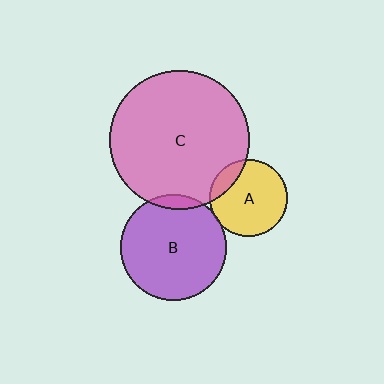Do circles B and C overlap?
Yes.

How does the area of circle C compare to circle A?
Approximately 3.2 times.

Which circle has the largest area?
Circle C (pink).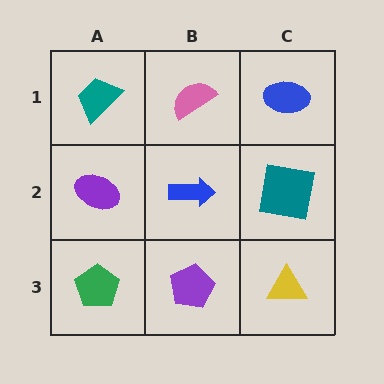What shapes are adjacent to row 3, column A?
A purple ellipse (row 2, column A), a purple pentagon (row 3, column B).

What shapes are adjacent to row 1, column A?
A purple ellipse (row 2, column A), a pink semicircle (row 1, column B).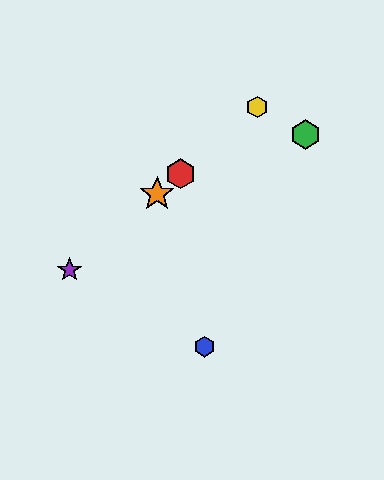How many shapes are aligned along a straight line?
4 shapes (the red hexagon, the yellow hexagon, the purple star, the orange star) are aligned along a straight line.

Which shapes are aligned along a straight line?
The red hexagon, the yellow hexagon, the purple star, the orange star are aligned along a straight line.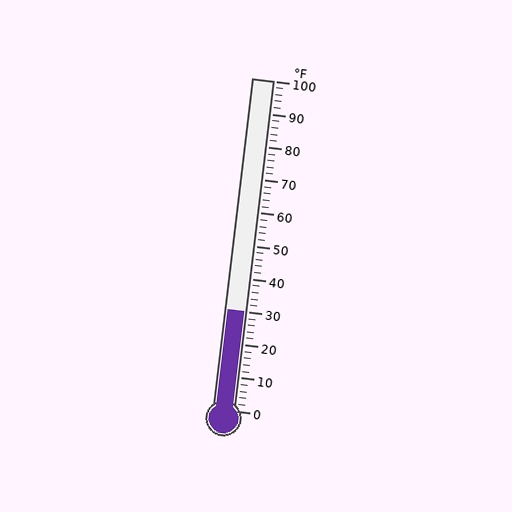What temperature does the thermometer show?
The thermometer shows approximately 30°F.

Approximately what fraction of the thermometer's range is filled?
The thermometer is filled to approximately 30% of its range.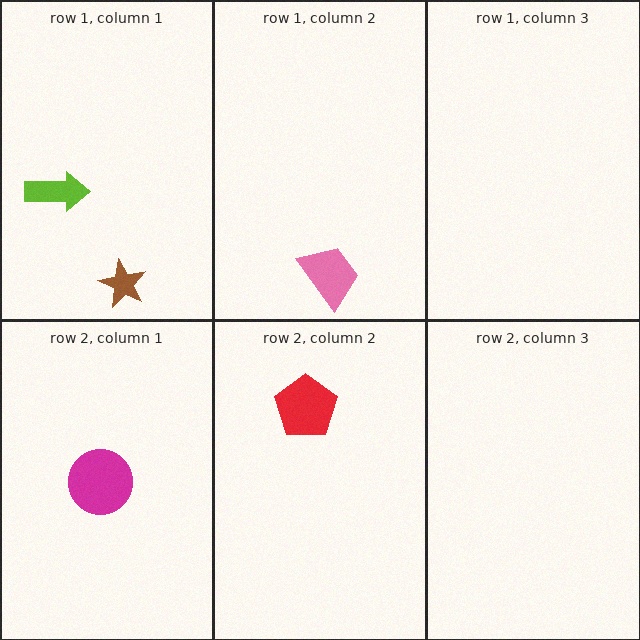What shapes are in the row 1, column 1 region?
The brown star, the lime arrow.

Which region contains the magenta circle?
The row 2, column 1 region.